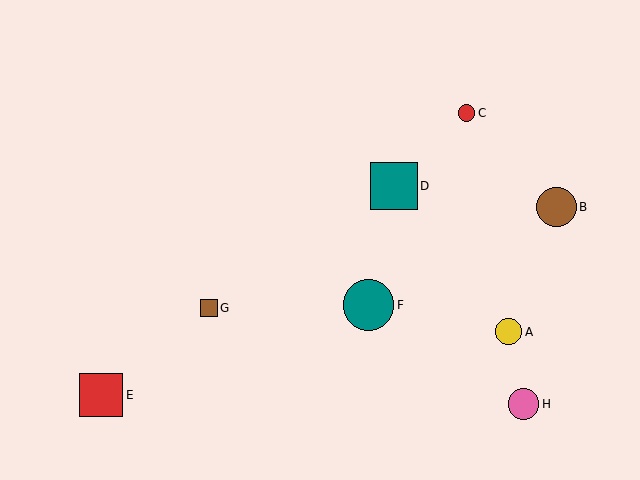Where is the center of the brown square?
The center of the brown square is at (209, 308).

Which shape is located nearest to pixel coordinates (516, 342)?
The yellow circle (labeled A) at (509, 332) is nearest to that location.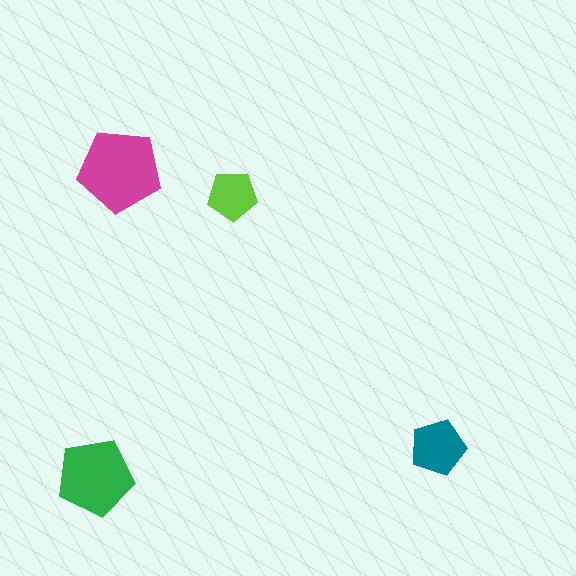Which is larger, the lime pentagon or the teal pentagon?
The teal one.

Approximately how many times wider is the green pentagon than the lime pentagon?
About 1.5 times wider.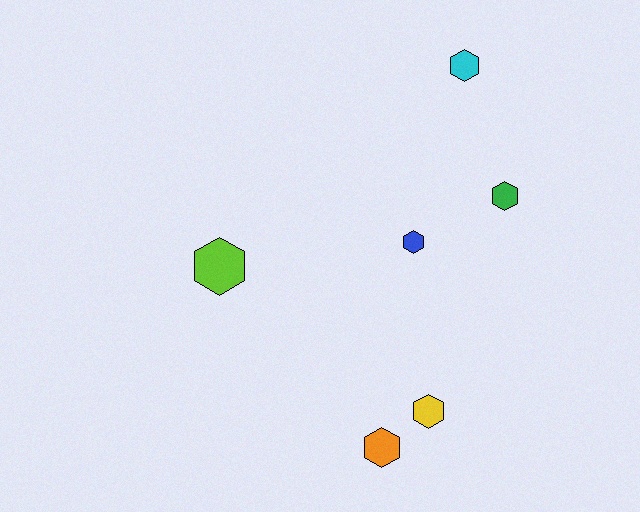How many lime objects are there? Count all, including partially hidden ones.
There is 1 lime object.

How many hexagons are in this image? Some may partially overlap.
There are 6 hexagons.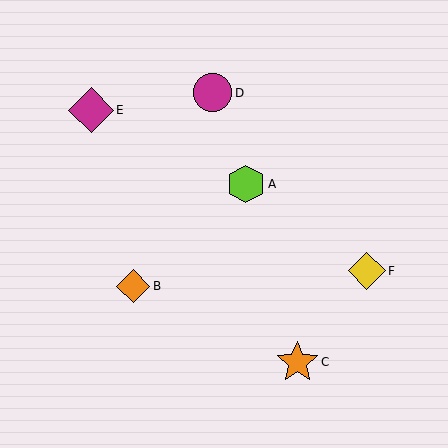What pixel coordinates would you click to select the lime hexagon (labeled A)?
Click at (246, 184) to select the lime hexagon A.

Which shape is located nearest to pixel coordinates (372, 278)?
The yellow diamond (labeled F) at (367, 271) is nearest to that location.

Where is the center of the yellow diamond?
The center of the yellow diamond is at (367, 271).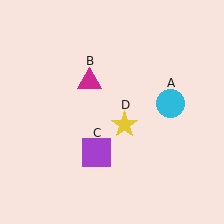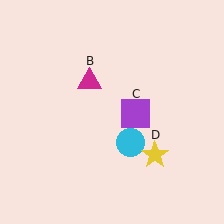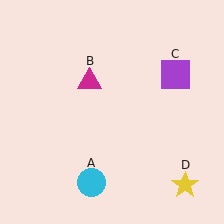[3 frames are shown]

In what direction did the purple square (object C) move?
The purple square (object C) moved up and to the right.